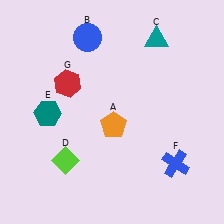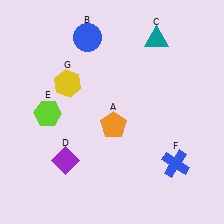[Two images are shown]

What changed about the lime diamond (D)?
In Image 1, D is lime. In Image 2, it changed to purple.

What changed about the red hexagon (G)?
In Image 1, G is red. In Image 2, it changed to yellow.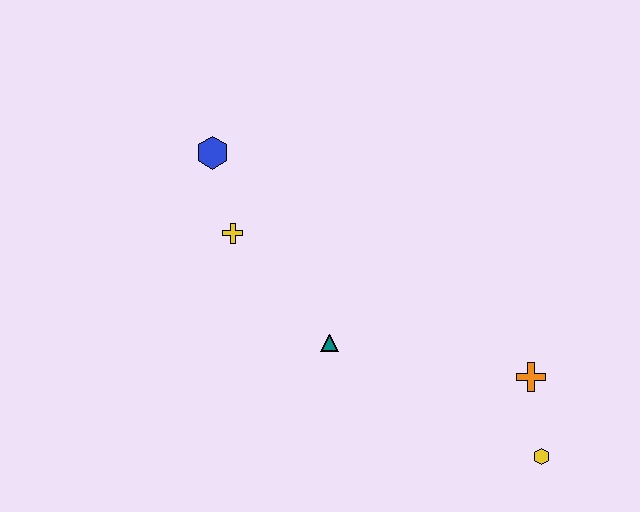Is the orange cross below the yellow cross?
Yes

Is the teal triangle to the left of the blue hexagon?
No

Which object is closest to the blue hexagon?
The yellow cross is closest to the blue hexagon.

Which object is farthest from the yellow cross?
The yellow hexagon is farthest from the yellow cross.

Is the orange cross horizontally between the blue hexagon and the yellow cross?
No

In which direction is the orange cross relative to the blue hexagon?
The orange cross is to the right of the blue hexagon.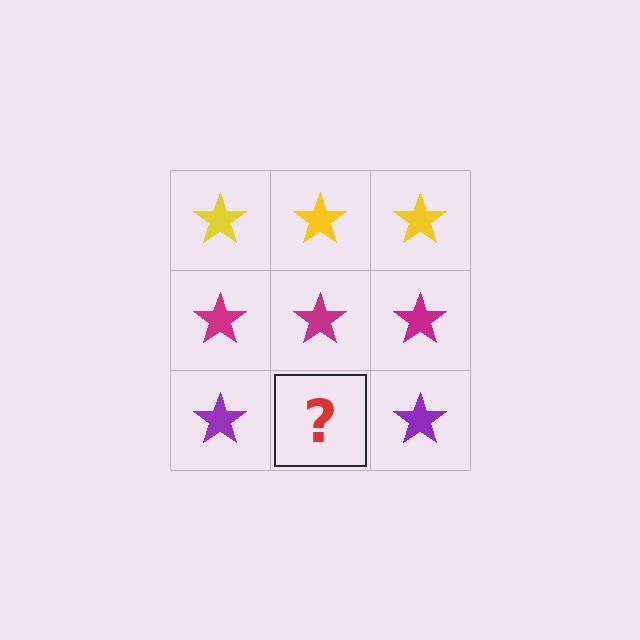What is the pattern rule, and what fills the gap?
The rule is that each row has a consistent color. The gap should be filled with a purple star.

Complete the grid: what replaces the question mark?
The question mark should be replaced with a purple star.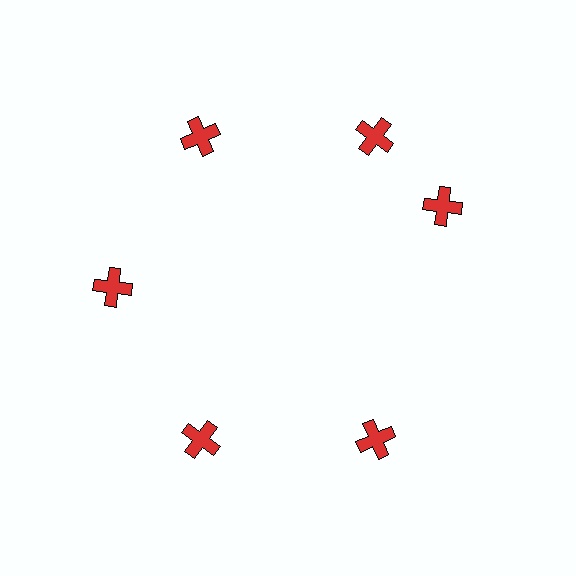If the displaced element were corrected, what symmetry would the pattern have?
It would have 6-fold rotational symmetry — the pattern would map onto itself every 60 degrees.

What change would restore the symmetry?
The symmetry would be restored by rotating it back into even spacing with its neighbors so that all 6 crosses sit at equal angles and equal distance from the center.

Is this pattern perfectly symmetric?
No. The 6 red crosses are arranged in a ring, but one element near the 3 o'clock position is rotated out of alignment along the ring, breaking the 6-fold rotational symmetry.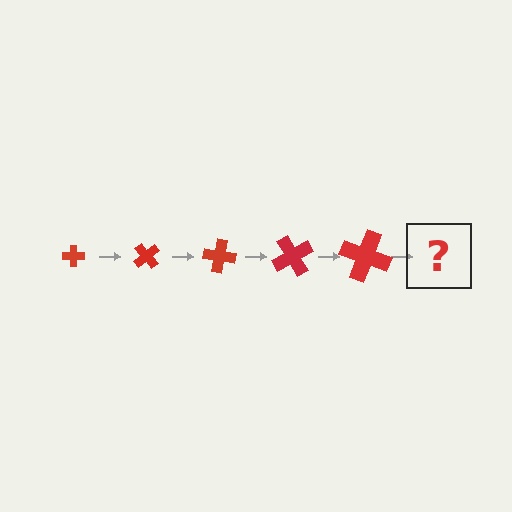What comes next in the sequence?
The next element should be a cross, larger than the previous one and rotated 250 degrees from the start.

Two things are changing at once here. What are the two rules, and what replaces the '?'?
The two rules are that the cross grows larger each step and it rotates 50 degrees each step. The '?' should be a cross, larger than the previous one and rotated 250 degrees from the start.